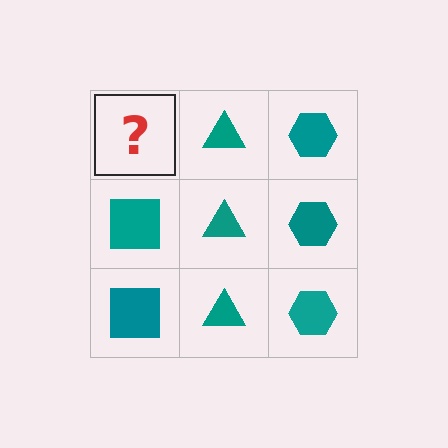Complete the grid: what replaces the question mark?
The question mark should be replaced with a teal square.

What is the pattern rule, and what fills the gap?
The rule is that each column has a consistent shape. The gap should be filled with a teal square.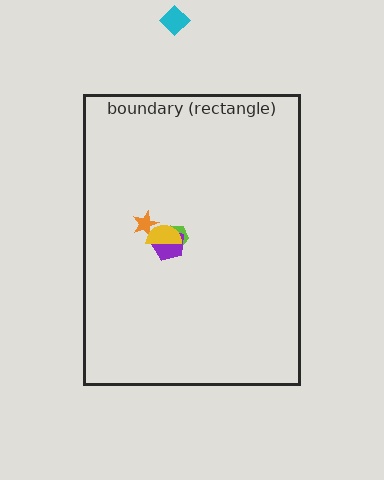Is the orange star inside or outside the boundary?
Inside.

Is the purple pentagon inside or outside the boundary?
Inside.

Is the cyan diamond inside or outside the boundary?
Outside.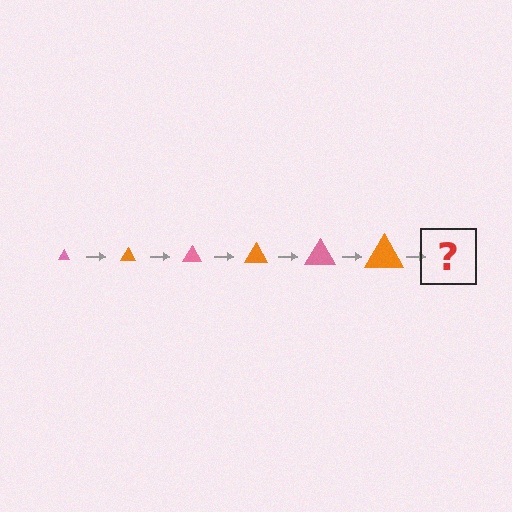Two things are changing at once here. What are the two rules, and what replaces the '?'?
The two rules are that the triangle grows larger each step and the color cycles through pink and orange. The '?' should be a pink triangle, larger than the previous one.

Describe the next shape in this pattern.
It should be a pink triangle, larger than the previous one.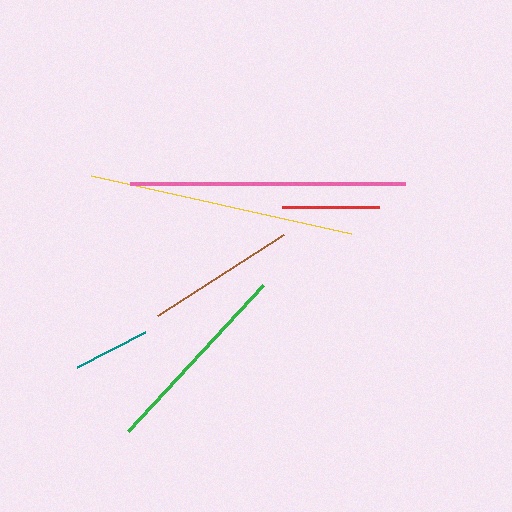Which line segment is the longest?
The pink line is the longest at approximately 275 pixels.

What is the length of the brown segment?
The brown segment is approximately 149 pixels long.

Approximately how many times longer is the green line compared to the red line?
The green line is approximately 2.0 times the length of the red line.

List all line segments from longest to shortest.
From longest to shortest: pink, yellow, green, brown, red, teal.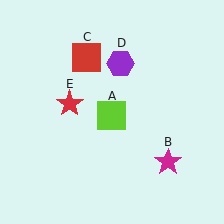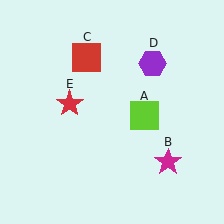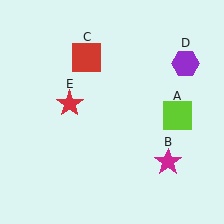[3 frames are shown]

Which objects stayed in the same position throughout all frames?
Magenta star (object B) and red square (object C) and red star (object E) remained stationary.